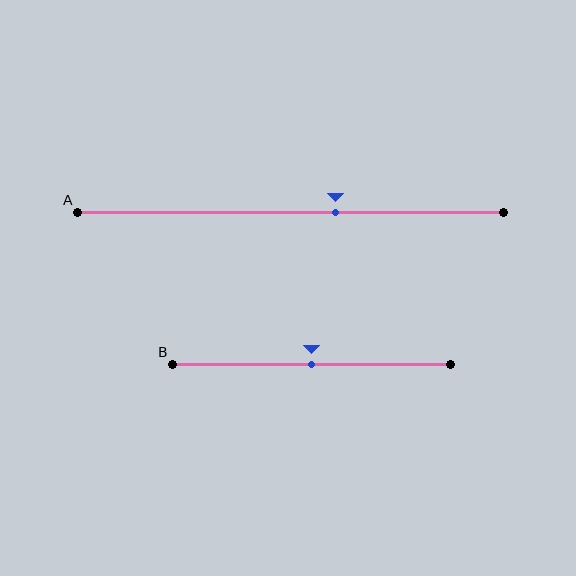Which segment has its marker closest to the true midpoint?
Segment B has its marker closest to the true midpoint.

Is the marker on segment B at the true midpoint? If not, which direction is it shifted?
Yes, the marker on segment B is at the true midpoint.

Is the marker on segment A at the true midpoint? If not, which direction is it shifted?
No, the marker on segment A is shifted to the right by about 11% of the segment length.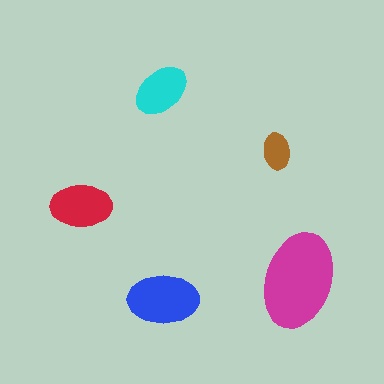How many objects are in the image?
There are 5 objects in the image.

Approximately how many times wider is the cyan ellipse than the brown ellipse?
About 1.5 times wider.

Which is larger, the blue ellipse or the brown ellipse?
The blue one.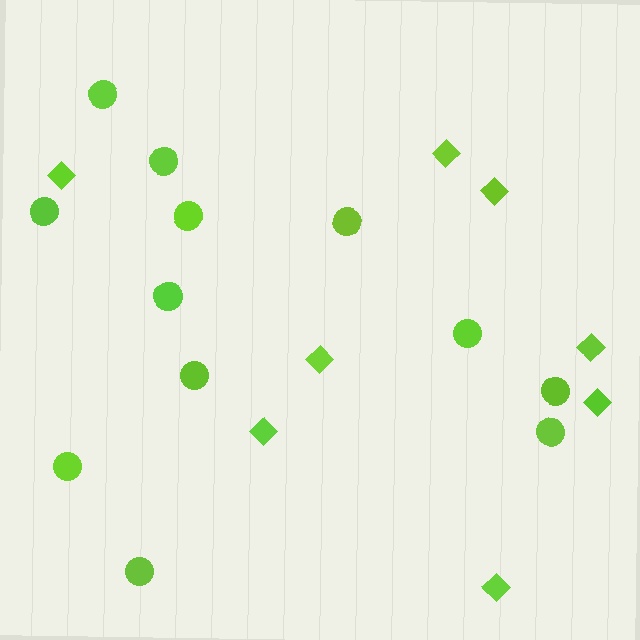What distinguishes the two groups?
There are 2 groups: one group of diamonds (8) and one group of circles (12).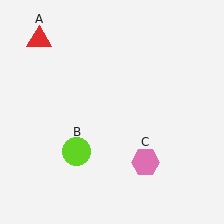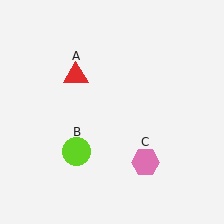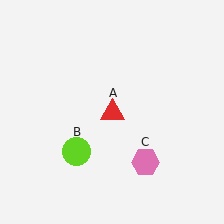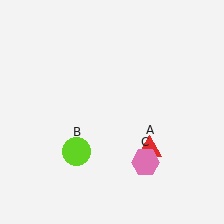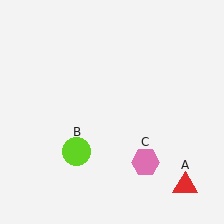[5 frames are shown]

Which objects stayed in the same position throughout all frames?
Lime circle (object B) and pink hexagon (object C) remained stationary.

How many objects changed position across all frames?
1 object changed position: red triangle (object A).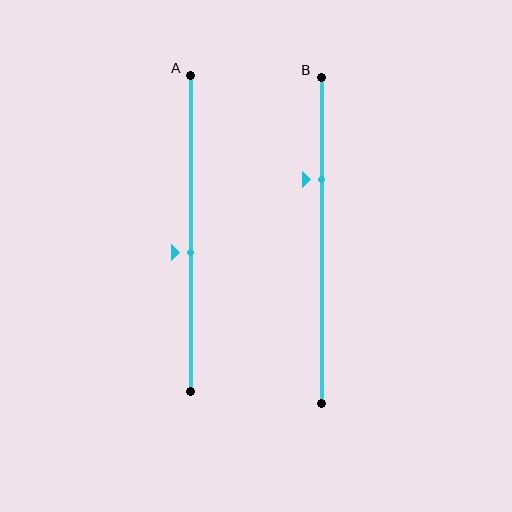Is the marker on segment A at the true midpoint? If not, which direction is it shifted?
No, the marker on segment A is shifted downward by about 6% of the segment length.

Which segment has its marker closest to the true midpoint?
Segment A has its marker closest to the true midpoint.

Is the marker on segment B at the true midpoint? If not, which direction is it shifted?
No, the marker on segment B is shifted upward by about 19% of the segment length.